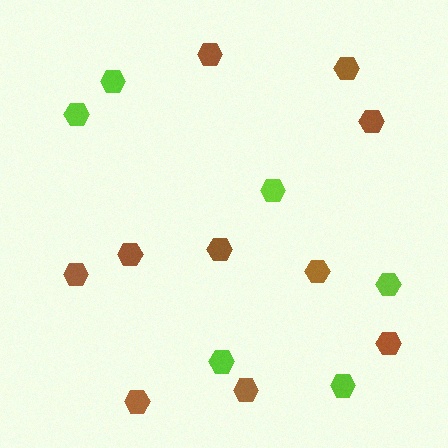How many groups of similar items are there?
There are 2 groups: one group of lime hexagons (6) and one group of brown hexagons (10).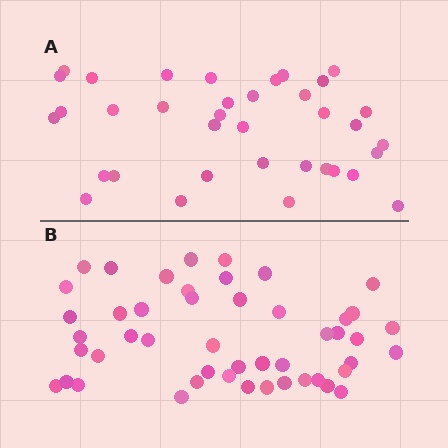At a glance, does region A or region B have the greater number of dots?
Region B (the bottom region) has more dots.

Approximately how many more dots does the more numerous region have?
Region B has roughly 12 or so more dots than region A.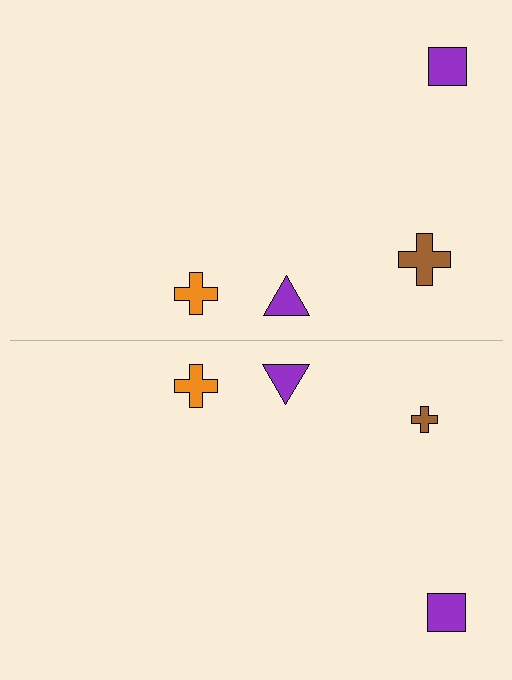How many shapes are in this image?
There are 8 shapes in this image.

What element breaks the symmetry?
The brown cross on the bottom side has a different size than its mirror counterpart.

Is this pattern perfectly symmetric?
No, the pattern is not perfectly symmetric. The brown cross on the bottom side has a different size than its mirror counterpart.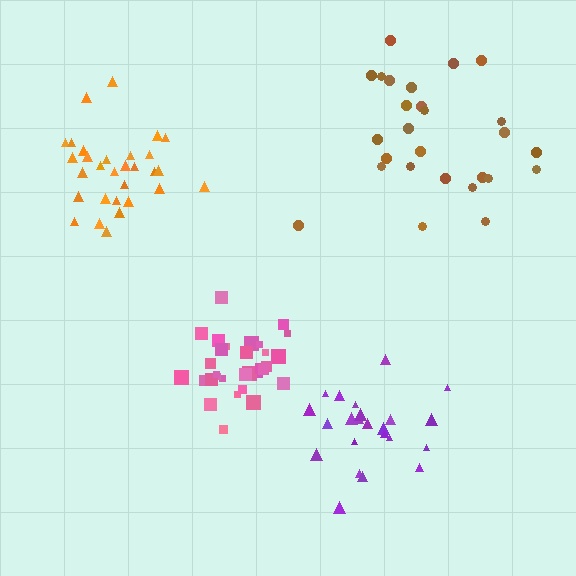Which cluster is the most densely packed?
Orange.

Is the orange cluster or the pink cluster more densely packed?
Orange.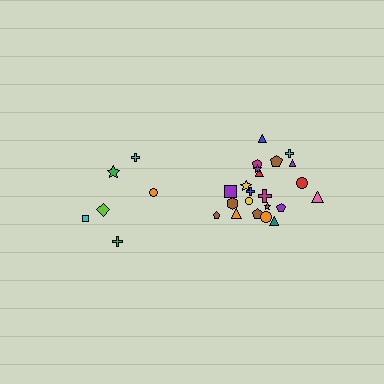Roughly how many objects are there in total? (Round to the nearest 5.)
Roughly 30 objects in total.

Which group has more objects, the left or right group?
The right group.